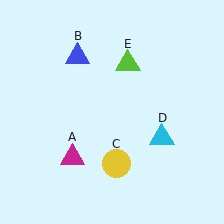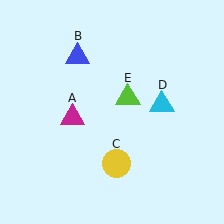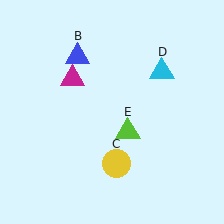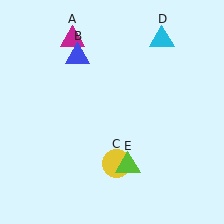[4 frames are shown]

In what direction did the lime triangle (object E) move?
The lime triangle (object E) moved down.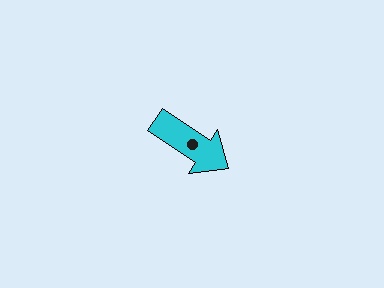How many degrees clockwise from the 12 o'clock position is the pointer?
Approximately 124 degrees.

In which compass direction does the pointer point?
Southeast.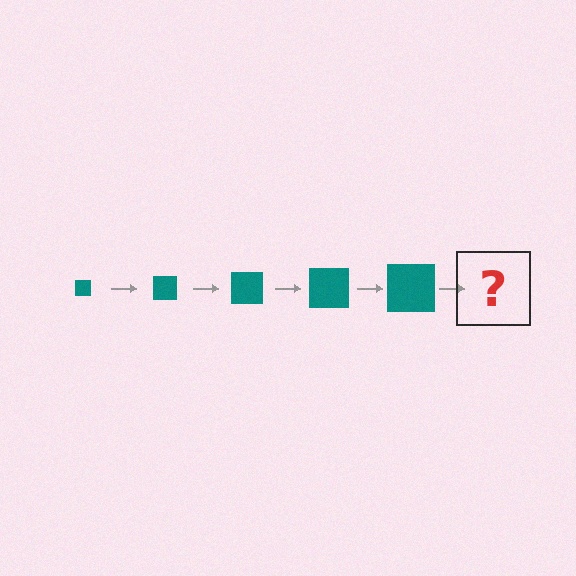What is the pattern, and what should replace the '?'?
The pattern is that the square gets progressively larger each step. The '?' should be a teal square, larger than the previous one.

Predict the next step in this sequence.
The next step is a teal square, larger than the previous one.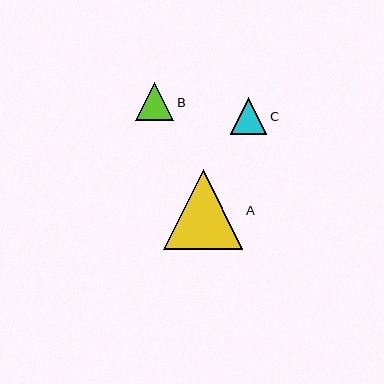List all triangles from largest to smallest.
From largest to smallest: A, B, C.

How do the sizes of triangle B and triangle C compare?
Triangle B and triangle C are approximately the same size.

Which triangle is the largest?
Triangle A is the largest with a size of approximately 80 pixels.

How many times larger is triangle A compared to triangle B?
Triangle A is approximately 2.1 times the size of triangle B.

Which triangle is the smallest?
Triangle C is the smallest with a size of approximately 37 pixels.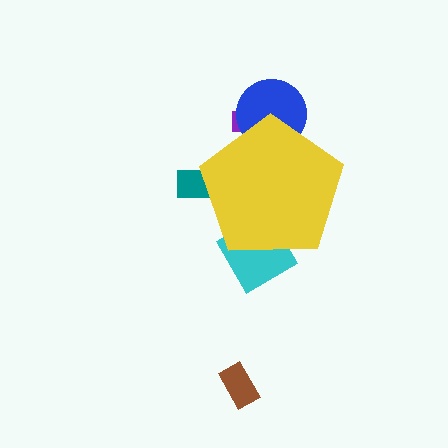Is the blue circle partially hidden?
Yes, the blue circle is partially hidden behind the yellow pentagon.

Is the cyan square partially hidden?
Yes, the cyan square is partially hidden behind the yellow pentagon.